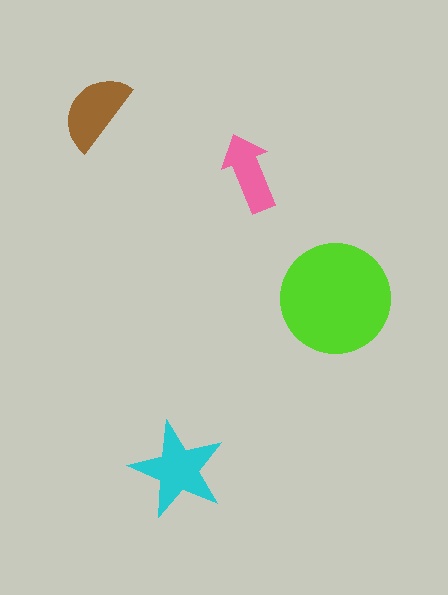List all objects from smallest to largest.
The pink arrow, the brown semicircle, the cyan star, the lime circle.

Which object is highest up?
The brown semicircle is topmost.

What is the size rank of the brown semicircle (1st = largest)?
3rd.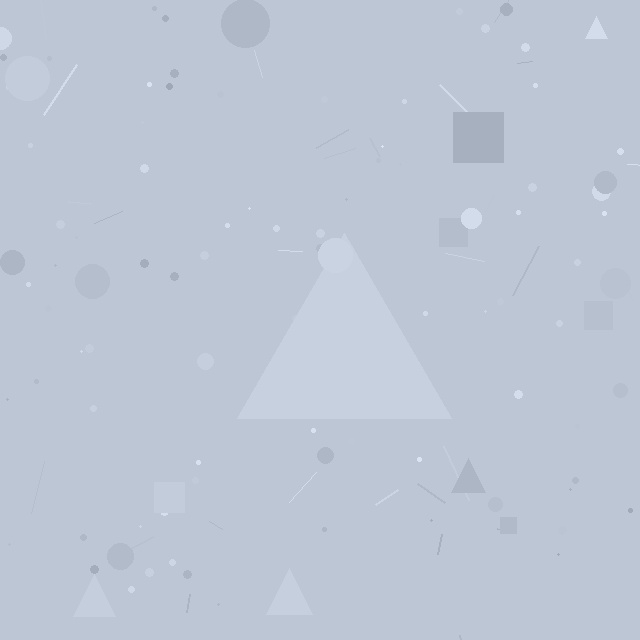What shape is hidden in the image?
A triangle is hidden in the image.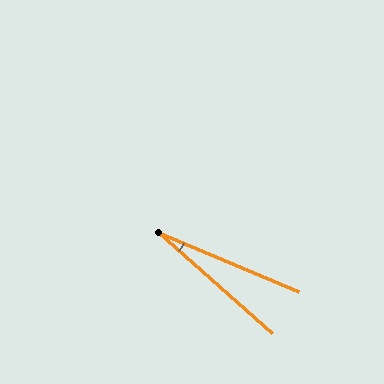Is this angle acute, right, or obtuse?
It is acute.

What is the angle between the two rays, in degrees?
Approximately 19 degrees.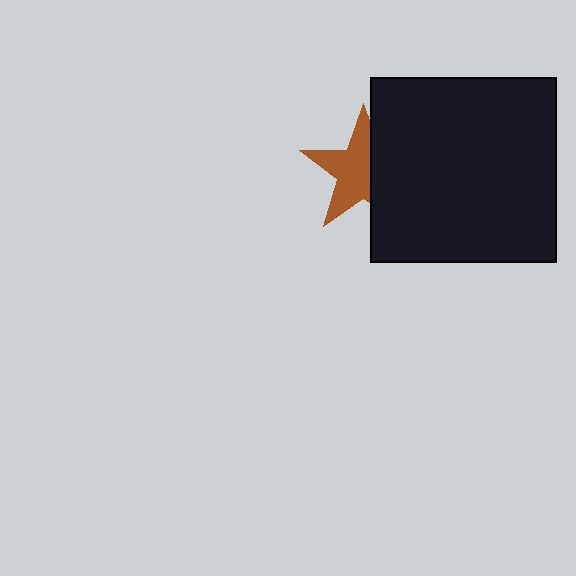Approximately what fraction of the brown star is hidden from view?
Roughly 40% of the brown star is hidden behind the black square.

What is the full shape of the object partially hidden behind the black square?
The partially hidden object is a brown star.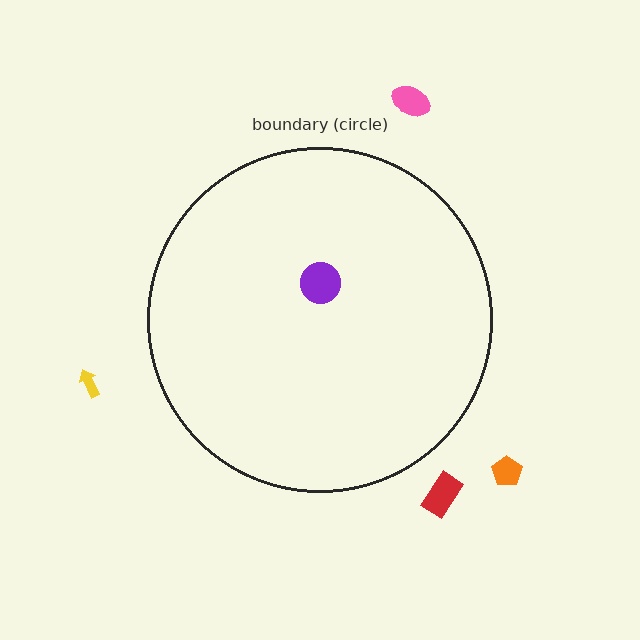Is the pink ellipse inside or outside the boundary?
Outside.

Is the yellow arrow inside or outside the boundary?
Outside.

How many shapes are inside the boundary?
1 inside, 4 outside.